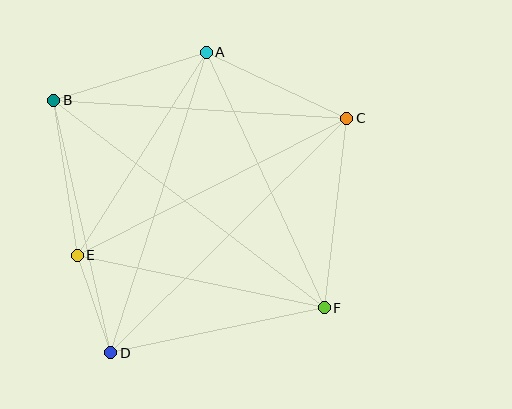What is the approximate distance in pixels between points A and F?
The distance between A and F is approximately 282 pixels.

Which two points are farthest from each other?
Points B and F are farthest from each other.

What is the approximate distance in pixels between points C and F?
The distance between C and F is approximately 191 pixels.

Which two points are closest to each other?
Points D and E are closest to each other.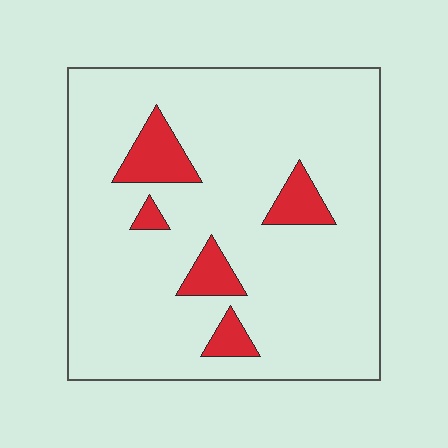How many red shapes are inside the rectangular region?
5.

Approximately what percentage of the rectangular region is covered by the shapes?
Approximately 10%.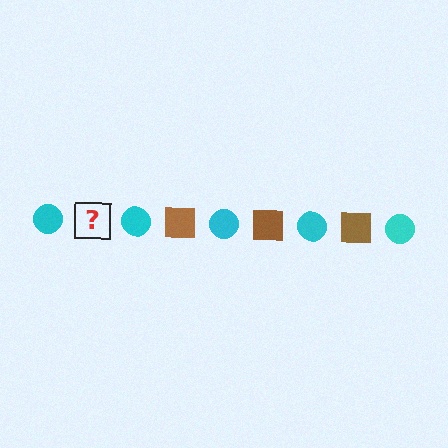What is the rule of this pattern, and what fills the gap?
The rule is that the pattern alternates between cyan circle and brown square. The gap should be filled with a brown square.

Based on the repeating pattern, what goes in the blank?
The blank should be a brown square.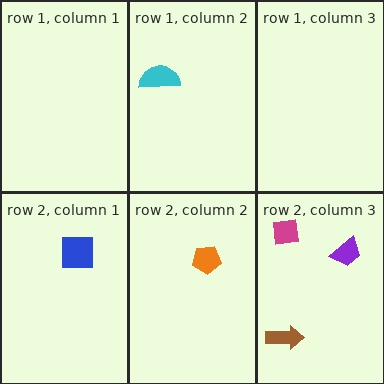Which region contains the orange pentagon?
The row 2, column 2 region.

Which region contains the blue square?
The row 2, column 1 region.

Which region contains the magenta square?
The row 2, column 3 region.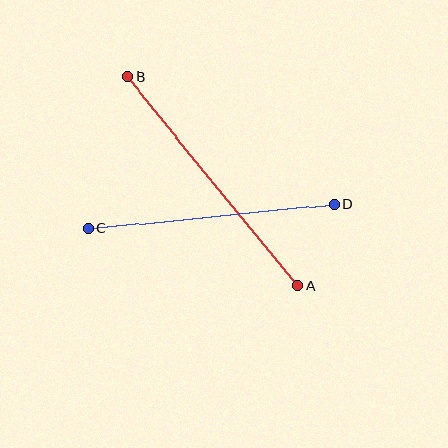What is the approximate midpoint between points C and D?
The midpoint is at approximately (211, 216) pixels.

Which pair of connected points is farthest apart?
Points A and B are farthest apart.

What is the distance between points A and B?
The distance is approximately 270 pixels.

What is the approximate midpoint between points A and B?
The midpoint is at approximately (213, 181) pixels.